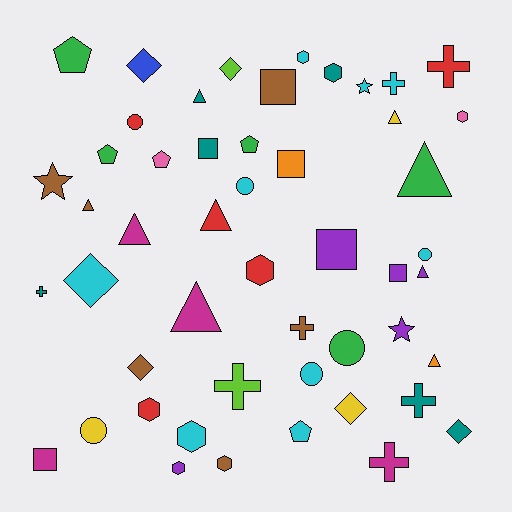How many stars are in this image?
There are 3 stars.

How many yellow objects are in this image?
There are 3 yellow objects.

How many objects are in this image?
There are 50 objects.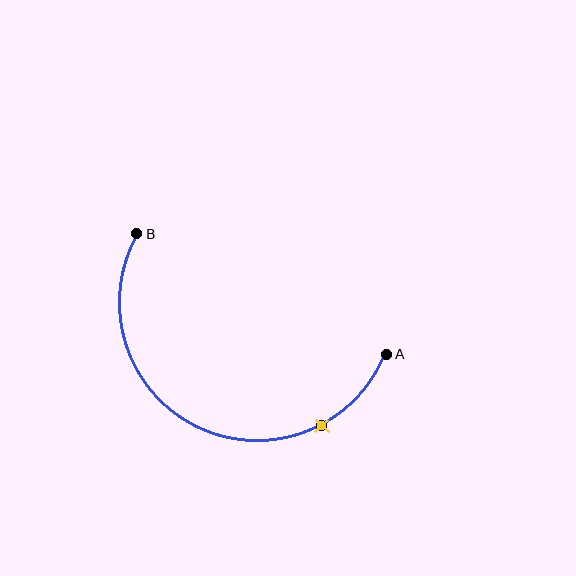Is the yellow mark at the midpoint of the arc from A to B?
No. The yellow mark lies on the arc but is closer to endpoint A. The arc midpoint would be at the point on the curve equidistant along the arc from both A and B.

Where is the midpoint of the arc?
The arc midpoint is the point on the curve farthest from the straight line joining A and B. It sits below that line.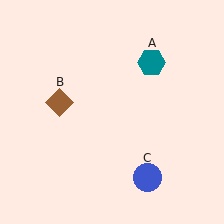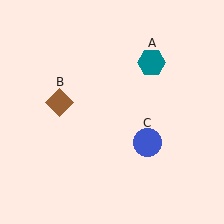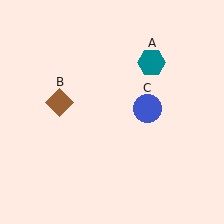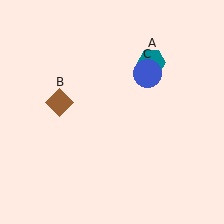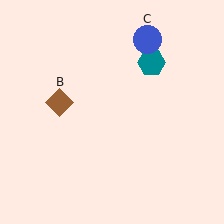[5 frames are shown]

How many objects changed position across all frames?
1 object changed position: blue circle (object C).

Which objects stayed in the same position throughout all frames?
Teal hexagon (object A) and brown diamond (object B) remained stationary.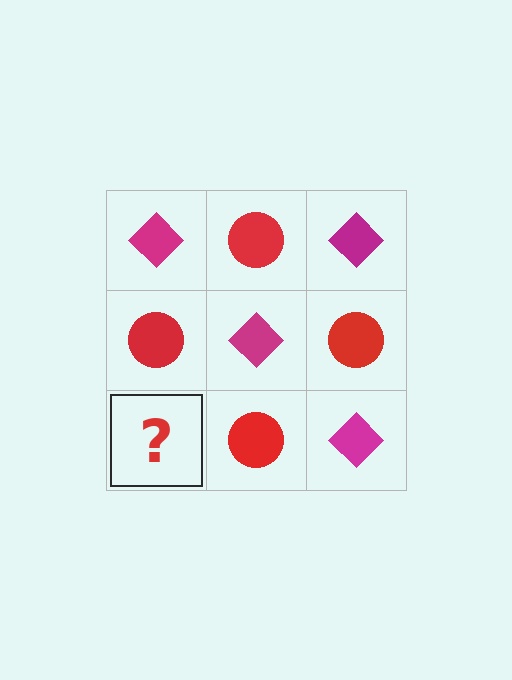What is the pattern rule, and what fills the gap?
The rule is that it alternates magenta diamond and red circle in a checkerboard pattern. The gap should be filled with a magenta diamond.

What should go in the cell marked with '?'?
The missing cell should contain a magenta diamond.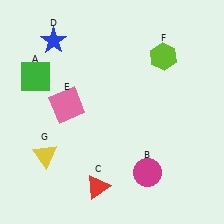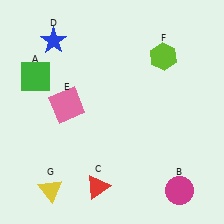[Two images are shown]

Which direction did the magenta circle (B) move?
The magenta circle (B) moved right.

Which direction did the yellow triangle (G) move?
The yellow triangle (G) moved down.